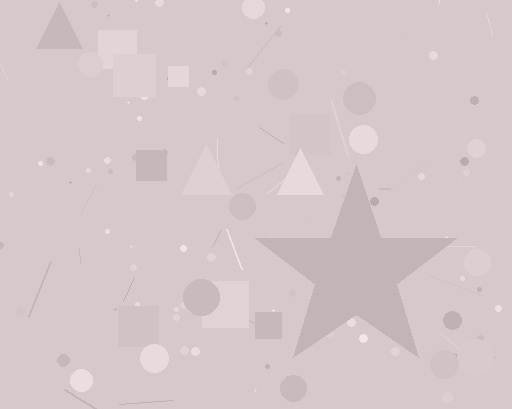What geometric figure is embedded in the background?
A star is embedded in the background.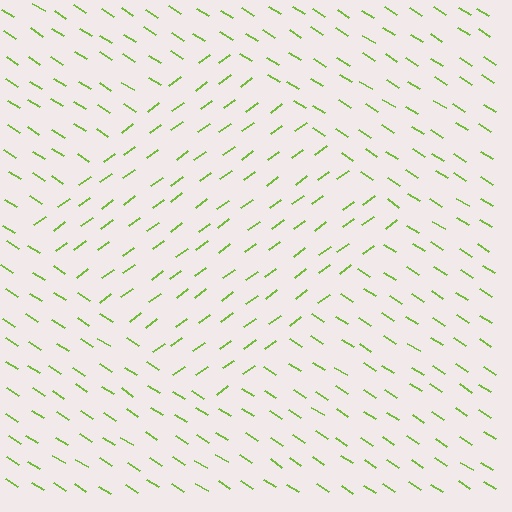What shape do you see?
I see a diamond.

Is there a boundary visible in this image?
Yes, there is a texture boundary formed by a change in line orientation.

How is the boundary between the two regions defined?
The boundary is defined purely by a change in line orientation (approximately 68 degrees difference). All lines are the same color and thickness.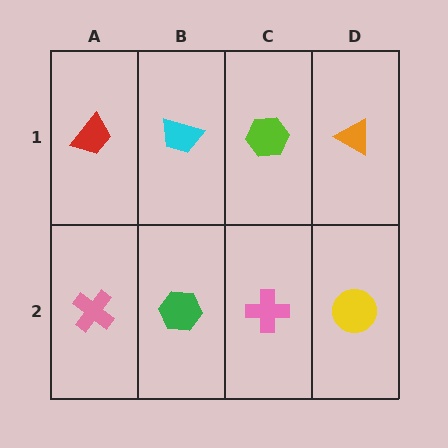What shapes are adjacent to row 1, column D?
A yellow circle (row 2, column D), a lime hexagon (row 1, column C).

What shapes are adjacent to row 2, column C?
A lime hexagon (row 1, column C), a green hexagon (row 2, column B), a yellow circle (row 2, column D).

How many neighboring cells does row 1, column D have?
2.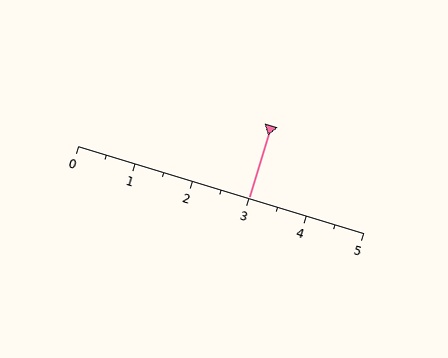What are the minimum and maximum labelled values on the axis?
The axis runs from 0 to 5.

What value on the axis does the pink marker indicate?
The marker indicates approximately 3.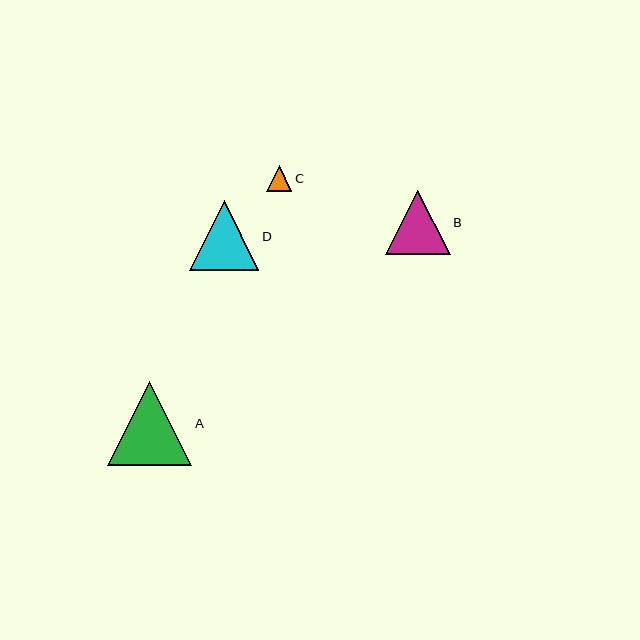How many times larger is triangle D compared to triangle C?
Triangle D is approximately 2.7 times the size of triangle C.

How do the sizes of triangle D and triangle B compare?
Triangle D and triangle B are approximately the same size.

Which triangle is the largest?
Triangle A is the largest with a size of approximately 84 pixels.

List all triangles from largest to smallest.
From largest to smallest: A, D, B, C.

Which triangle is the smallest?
Triangle C is the smallest with a size of approximately 26 pixels.